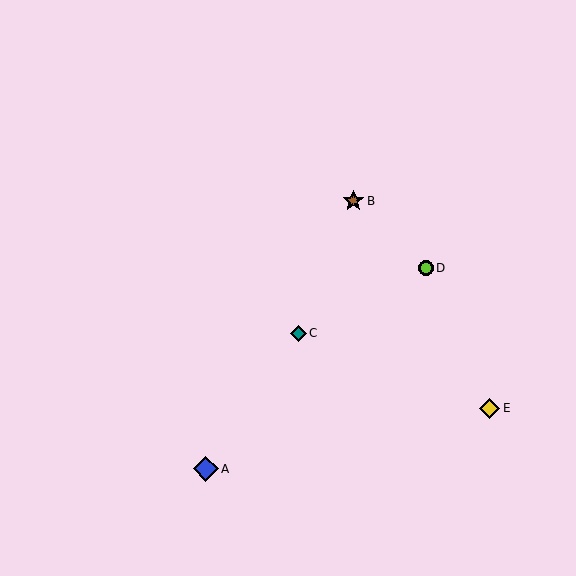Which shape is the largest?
The blue diamond (labeled A) is the largest.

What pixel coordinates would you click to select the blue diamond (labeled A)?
Click at (206, 469) to select the blue diamond A.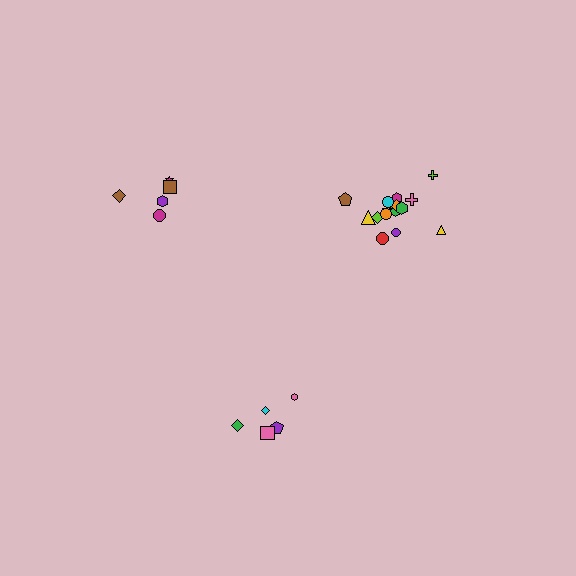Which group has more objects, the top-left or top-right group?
The top-right group.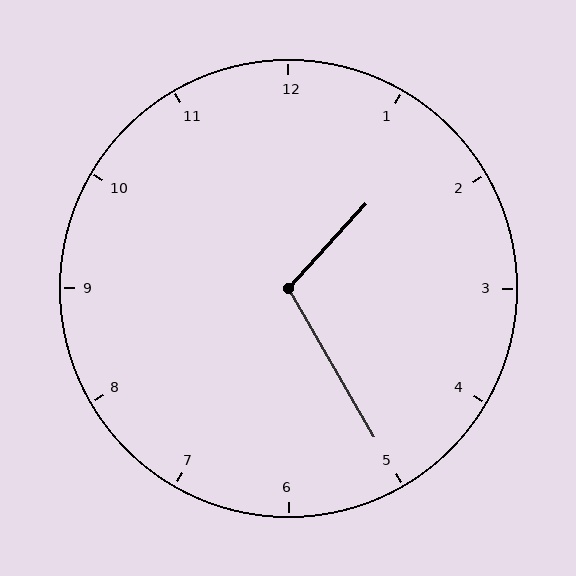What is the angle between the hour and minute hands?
Approximately 108 degrees.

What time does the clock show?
1:25.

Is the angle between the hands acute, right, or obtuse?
It is obtuse.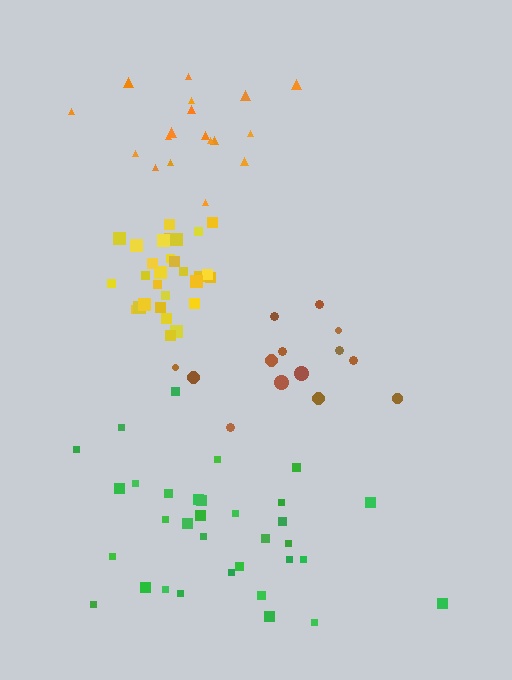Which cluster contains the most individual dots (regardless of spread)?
Green (33).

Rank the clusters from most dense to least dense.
yellow, orange, green, brown.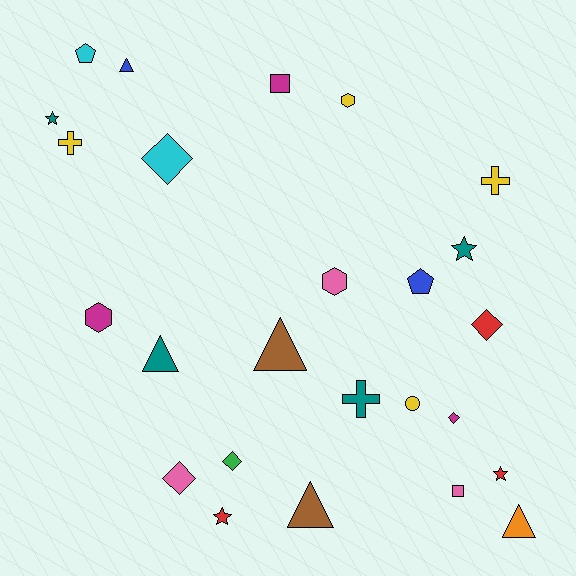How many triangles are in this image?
There are 5 triangles.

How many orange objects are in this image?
There is 1 orange object.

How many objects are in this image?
There are 25 objects.